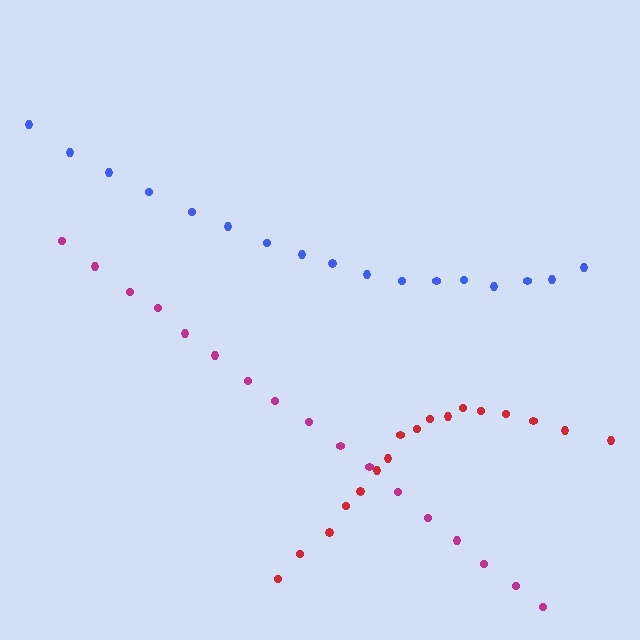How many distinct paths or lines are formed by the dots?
There are 3 distinct paths.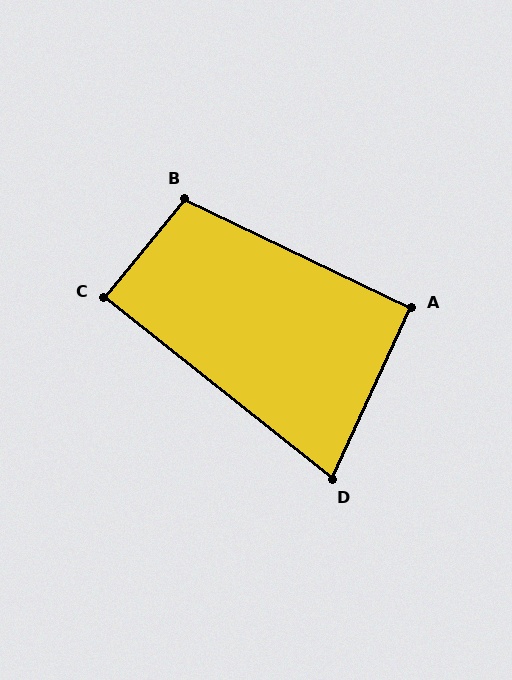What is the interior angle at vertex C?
Approximately 89 degrees (approximately right).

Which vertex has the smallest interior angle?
D, at approximately 76 degrees.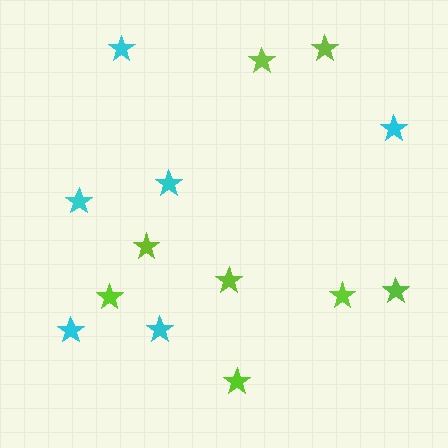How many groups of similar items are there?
There are 2 groups: one group of lime stars (8) and one group of cyan stars (6).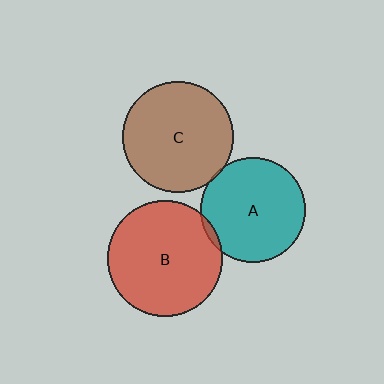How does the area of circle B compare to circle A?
Approximately 1.2 times.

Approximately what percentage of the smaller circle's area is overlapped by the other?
Approximately 5%.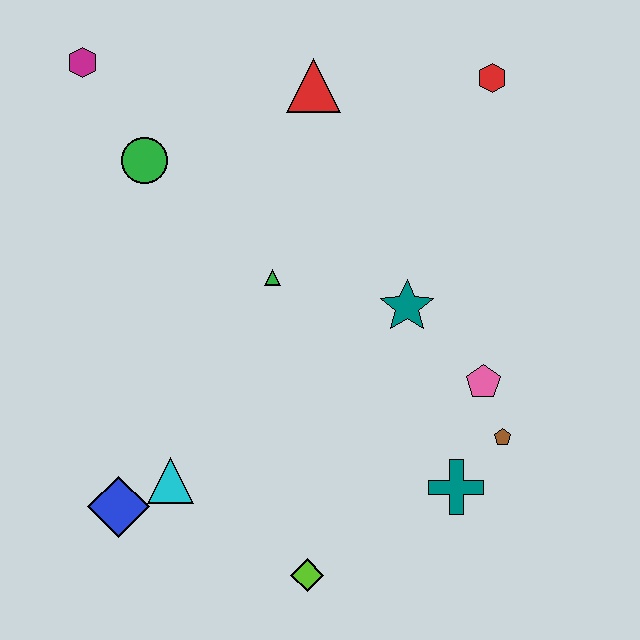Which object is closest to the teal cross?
The brown pentagon is closest to the teal cross.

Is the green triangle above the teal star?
Yes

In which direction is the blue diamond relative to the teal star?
The blue diamond is to the left of the teal star.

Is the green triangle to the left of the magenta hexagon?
No